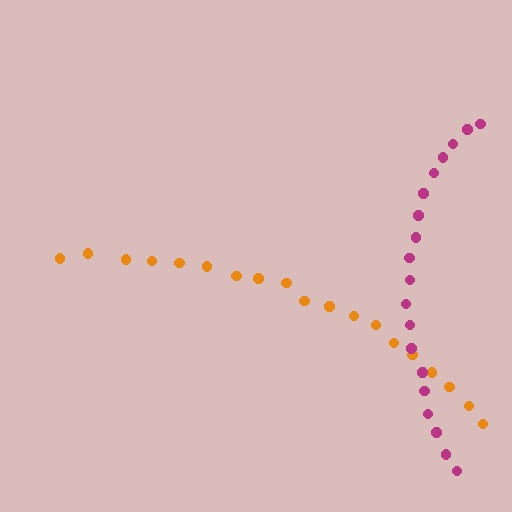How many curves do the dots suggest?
There are 2 distinct paths.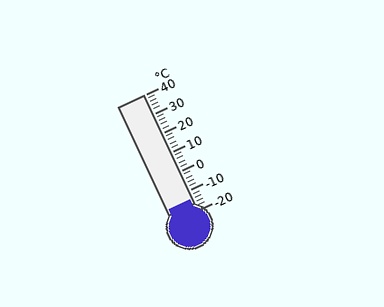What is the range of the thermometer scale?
The thermometer scale ranges from -20°C to 40°C.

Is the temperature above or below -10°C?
The temperature is below -10°C.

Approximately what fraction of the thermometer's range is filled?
The thermometer is filled to approximately 10% of its range.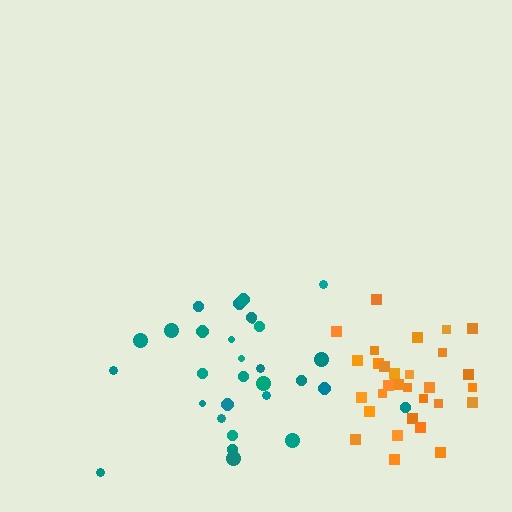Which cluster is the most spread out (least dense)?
Teal.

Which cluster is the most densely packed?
Orange.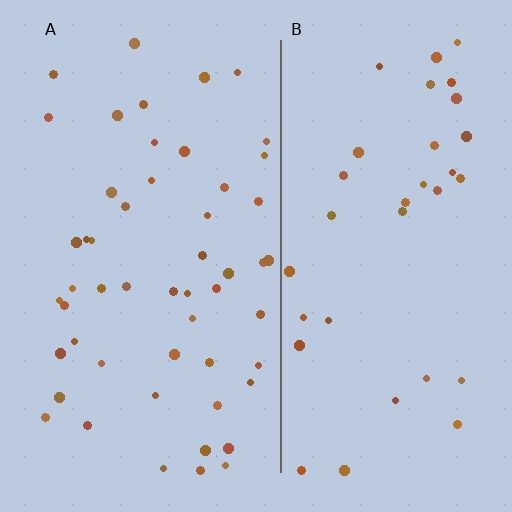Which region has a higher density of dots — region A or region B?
A (the left).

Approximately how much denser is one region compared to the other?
Approximately 1.5× — region A over region B.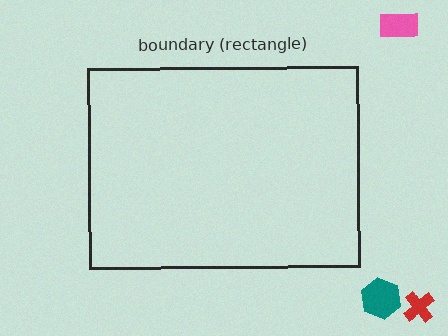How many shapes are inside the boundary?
0 inside, 3 outside.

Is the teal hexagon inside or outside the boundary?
Outside.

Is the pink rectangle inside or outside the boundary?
Outside.